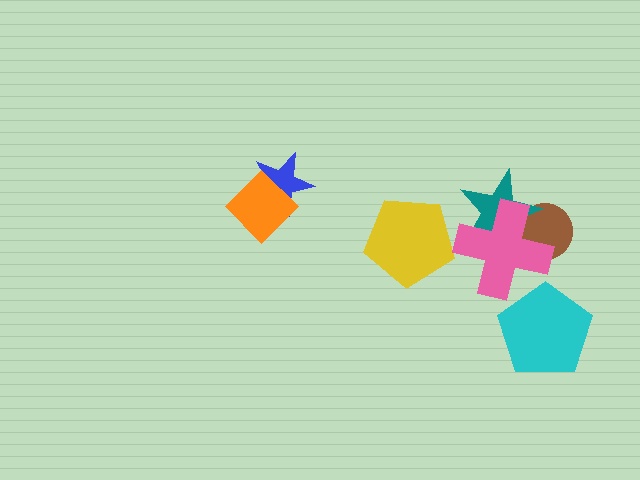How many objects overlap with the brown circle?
2 objects overlap with the brown circle.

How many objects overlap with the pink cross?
2 objects overlap with the pink cross.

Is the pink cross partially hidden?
No, no other shape covers it.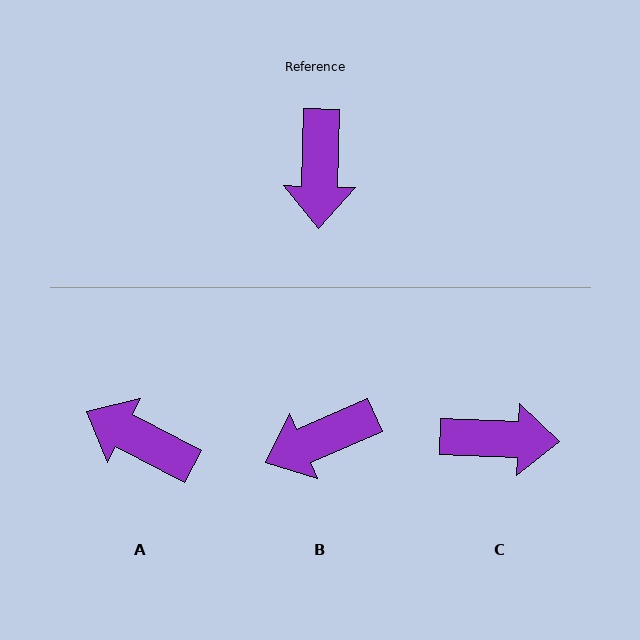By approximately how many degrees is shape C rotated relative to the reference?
Approximately 89 degrees counter-clockwise.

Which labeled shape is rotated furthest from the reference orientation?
A, about 116 degrees away.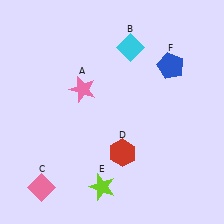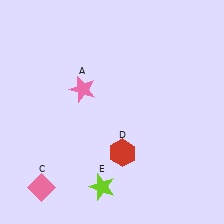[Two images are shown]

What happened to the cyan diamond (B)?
The cyan diamond (B) was removed in Image 2. It was in the top-right area of Image 1.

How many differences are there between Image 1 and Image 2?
There are 2 differences between the two images.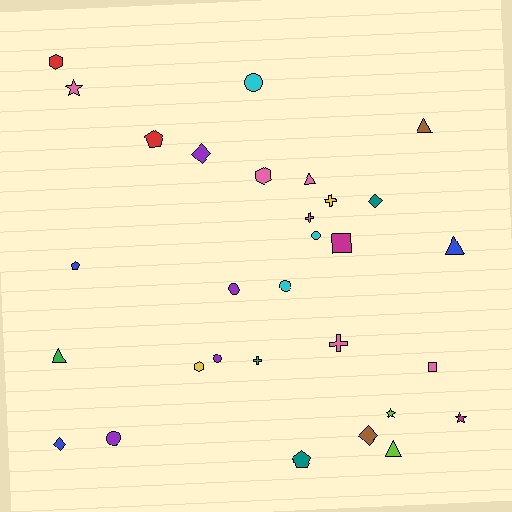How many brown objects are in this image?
There are 2 brown objects.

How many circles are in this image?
There are 6 circles.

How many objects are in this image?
There are 30 objects.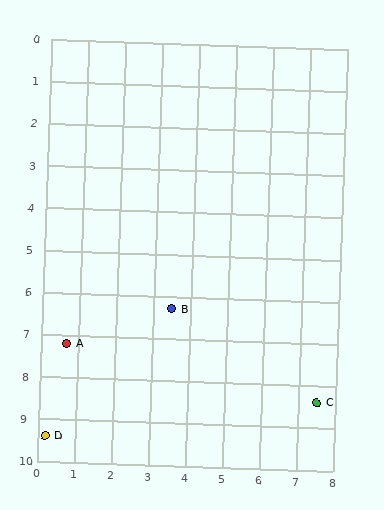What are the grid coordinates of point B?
Point B is at approximately (3.5, 6.3).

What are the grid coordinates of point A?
Point A is at approximately (0.7, 7.2).